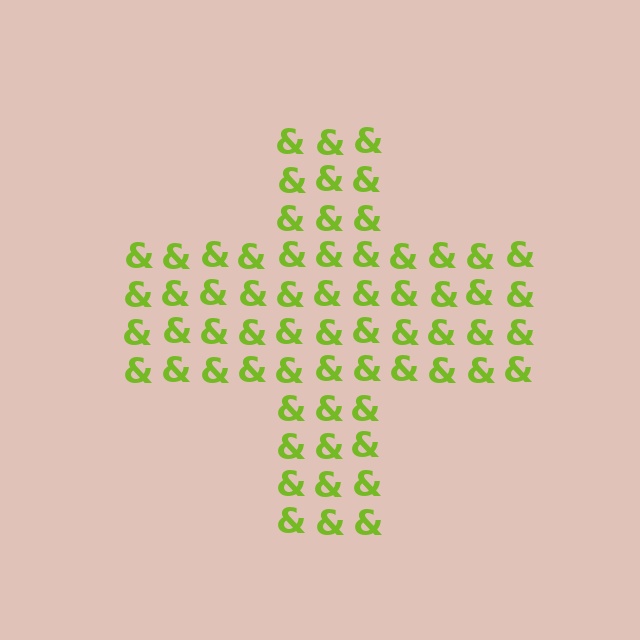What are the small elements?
The small elements are ampersands.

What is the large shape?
The large shape is a cross.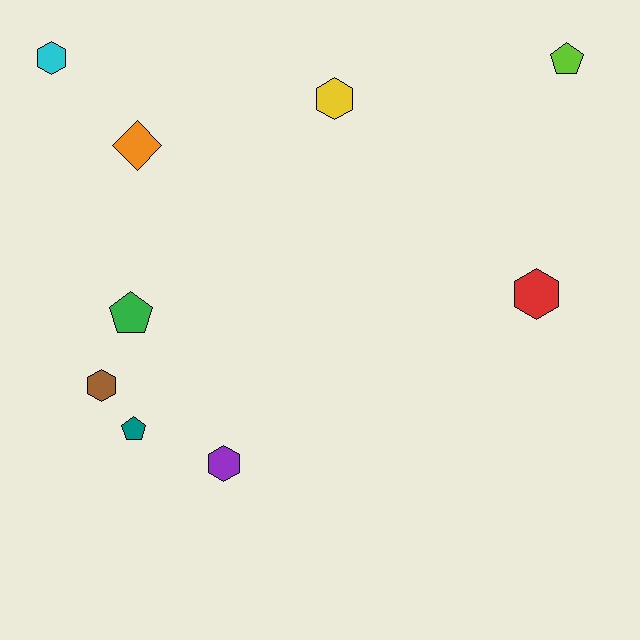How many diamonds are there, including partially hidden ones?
There is 1 diamond.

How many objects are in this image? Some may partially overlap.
There are 9 objects.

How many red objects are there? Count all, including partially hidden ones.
There is 1 red object.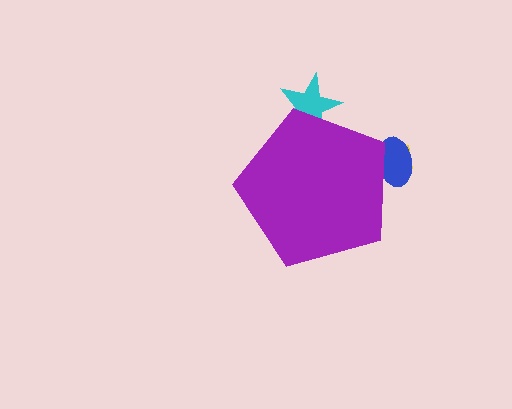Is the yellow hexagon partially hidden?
Yes, the yellow hexagon is partially hidden behind the purple pentagon.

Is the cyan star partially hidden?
Yes, the cyan star is partially hidden behind the purple pentagon.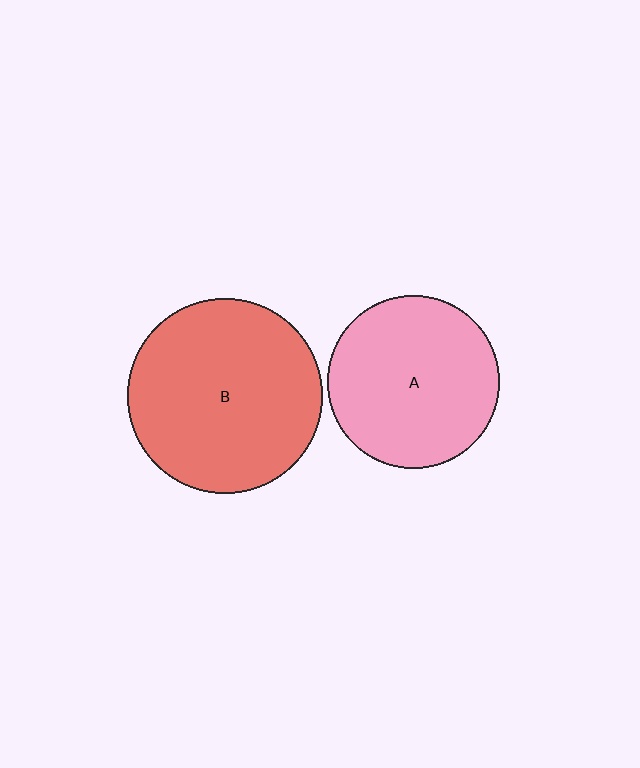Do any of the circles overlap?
No, none of the circles overlap.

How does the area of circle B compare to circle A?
Approximately 1.3 times.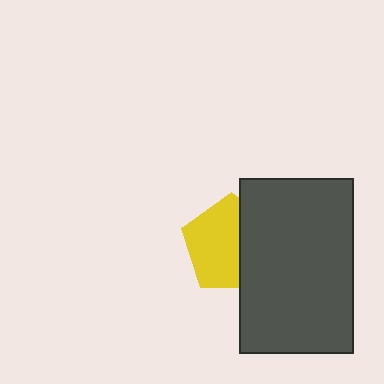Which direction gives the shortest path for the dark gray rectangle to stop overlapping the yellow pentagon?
Moving right gives the shortest separation.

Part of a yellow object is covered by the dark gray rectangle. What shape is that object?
It is a pentagon.